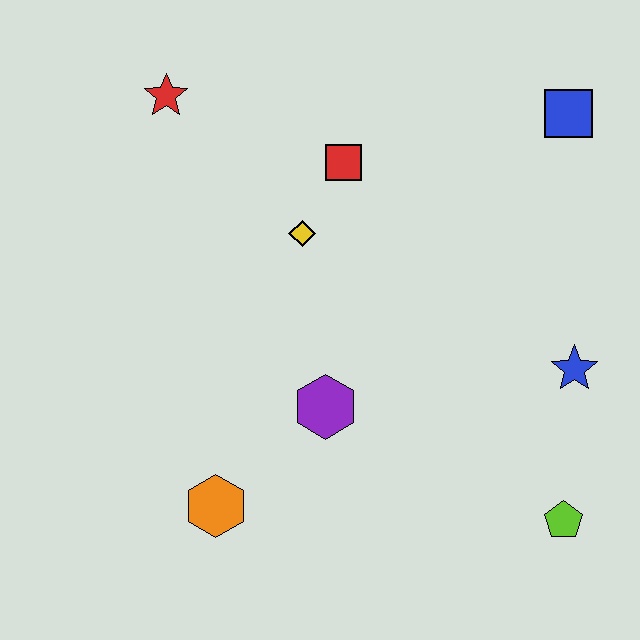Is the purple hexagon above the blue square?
No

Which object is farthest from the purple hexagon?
The blue square is farthest from the purple hexagon.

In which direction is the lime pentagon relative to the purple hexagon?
The lime pentagon is to the right of the purple hexagon.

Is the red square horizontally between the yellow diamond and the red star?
No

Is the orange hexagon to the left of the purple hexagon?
Yes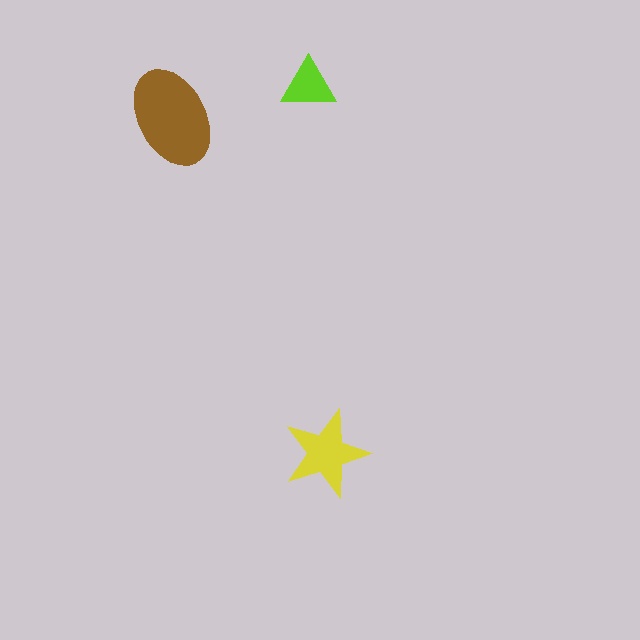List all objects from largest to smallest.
The brown ellipse, the yellow star, the lime triangle.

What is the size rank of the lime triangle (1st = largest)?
3rd.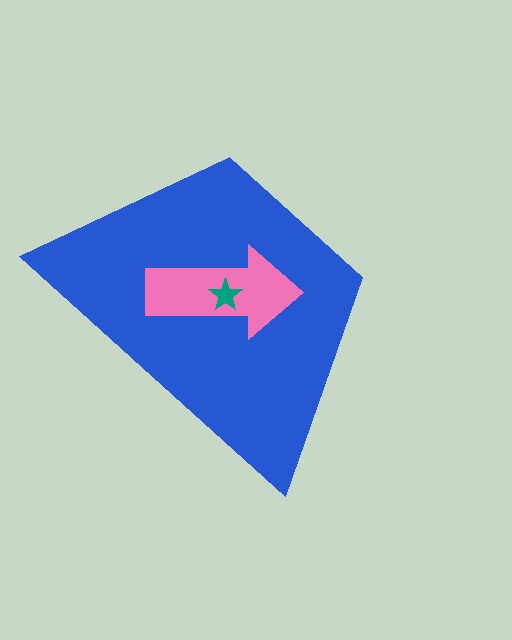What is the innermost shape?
The teal star.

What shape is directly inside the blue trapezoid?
The pink arrow.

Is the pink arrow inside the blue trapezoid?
Yes.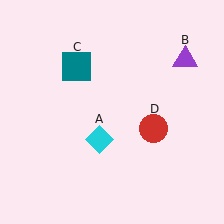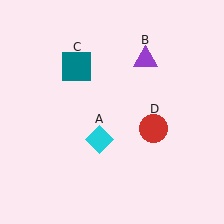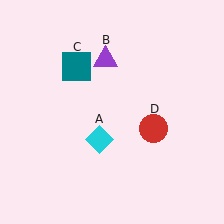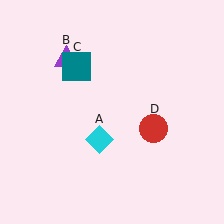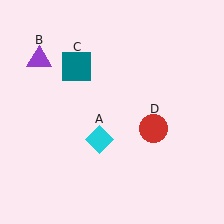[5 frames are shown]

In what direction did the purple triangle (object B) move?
The purple triangle (object B) moved left.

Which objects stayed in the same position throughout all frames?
Cyan diamond (object A) and teal square (object C) and red circle (object D) remained stationary.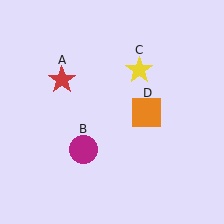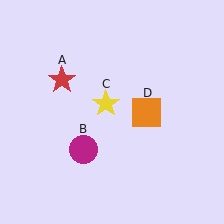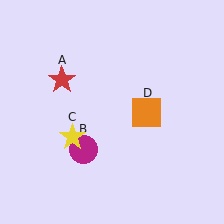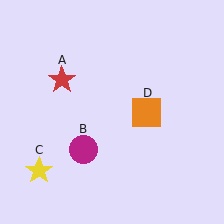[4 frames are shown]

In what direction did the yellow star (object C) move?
The yellow star (object C) moved down and to the left.